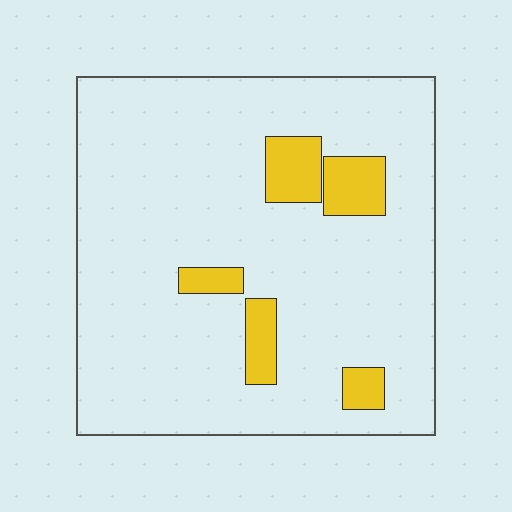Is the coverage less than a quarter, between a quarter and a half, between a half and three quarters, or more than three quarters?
Less than a quarter.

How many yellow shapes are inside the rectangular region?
5.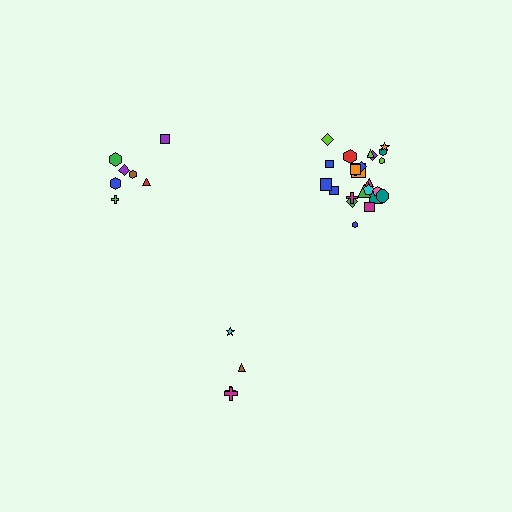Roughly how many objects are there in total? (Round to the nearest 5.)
Roughly 35 objects in total.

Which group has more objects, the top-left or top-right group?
The top-right group.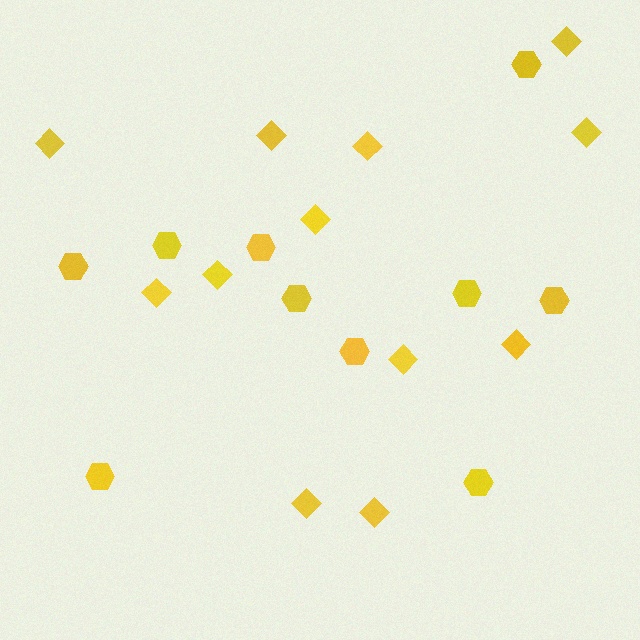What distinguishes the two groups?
There are 2 groups: one group of hexagons (10) and one group of diamonds (12).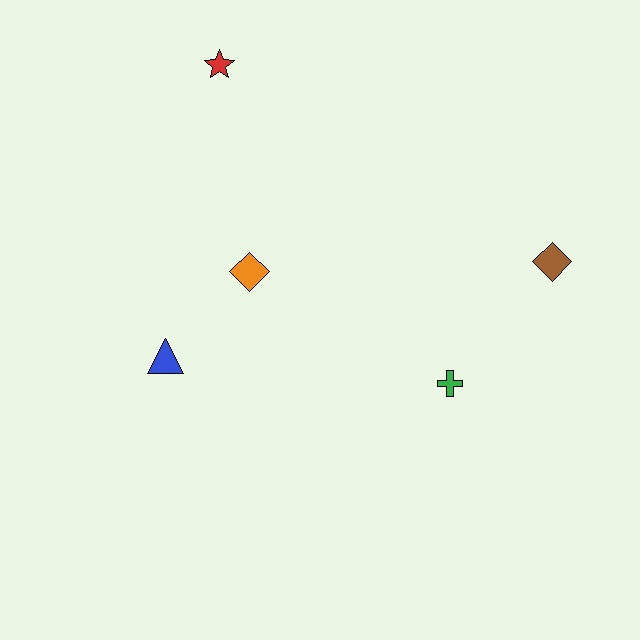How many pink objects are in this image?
There are no pink objects.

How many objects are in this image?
There are 5 objects.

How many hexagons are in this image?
There are no hexagons.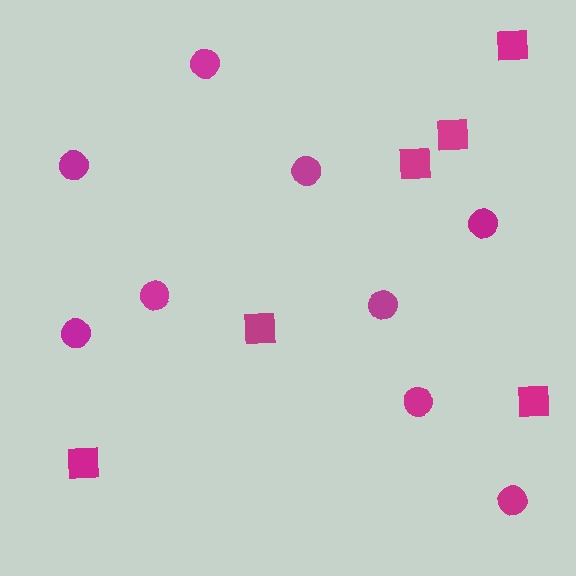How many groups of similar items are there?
There are 2 groups: one group of circles (9) and one group of squares (6).